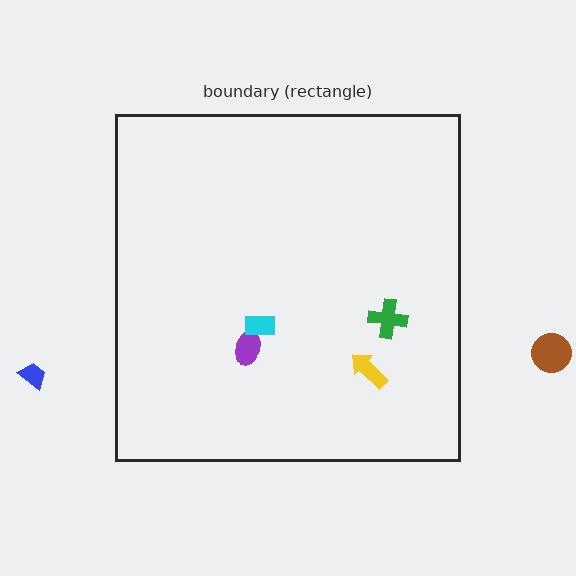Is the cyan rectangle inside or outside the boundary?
Inside.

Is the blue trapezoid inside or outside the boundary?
Outside.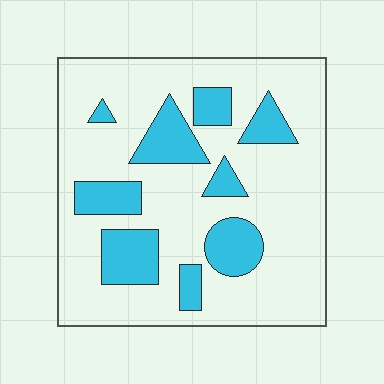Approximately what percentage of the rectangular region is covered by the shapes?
Approximately 25%.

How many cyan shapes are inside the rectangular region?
9.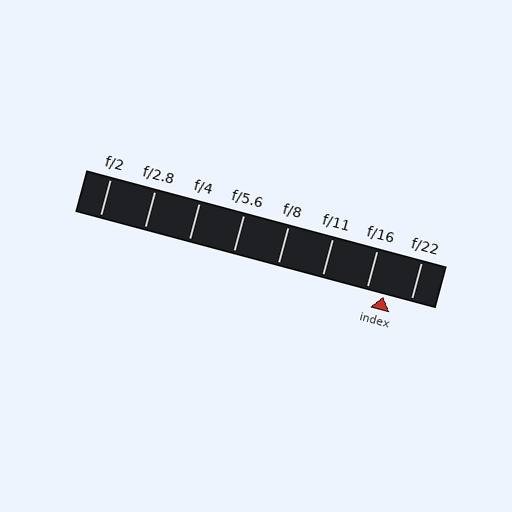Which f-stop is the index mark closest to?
The index mark is closest to f/16.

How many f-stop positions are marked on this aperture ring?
There are 8 f-stop positions marked.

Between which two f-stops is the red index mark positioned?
The index mark is between f/16 and f/22.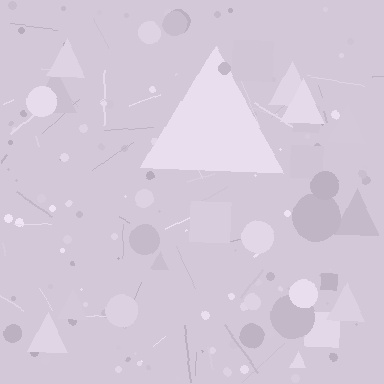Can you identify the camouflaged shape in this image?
The camouflaged shape is a triangle.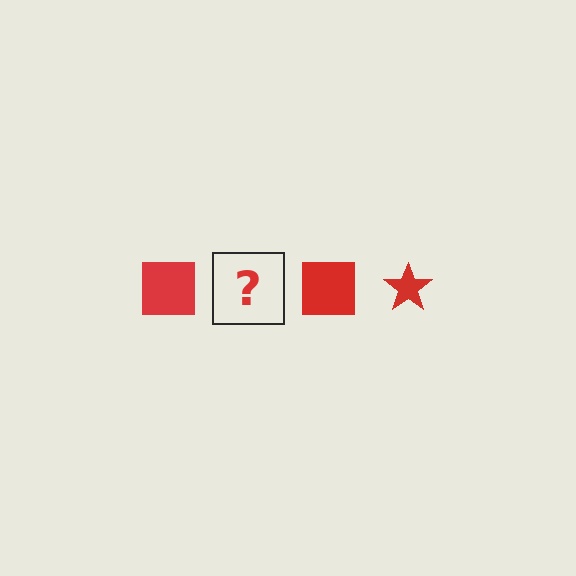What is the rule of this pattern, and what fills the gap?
The rule is that the pattern cycles through square, star shapes in red. The gap should be filled with a red star.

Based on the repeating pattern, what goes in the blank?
The blank should be a red star.